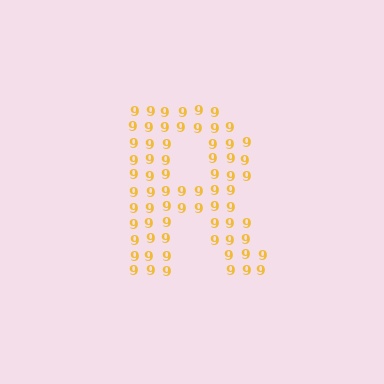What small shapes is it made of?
It is made of small digit 9's.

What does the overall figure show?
The overall figure shows the letter R.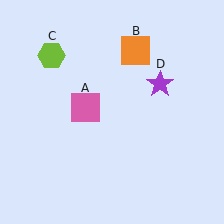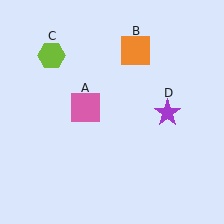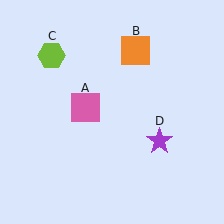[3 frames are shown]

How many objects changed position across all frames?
1 object changed position: purple star (object D).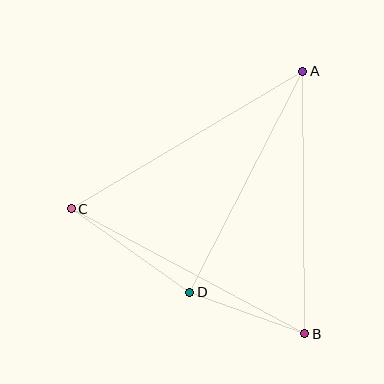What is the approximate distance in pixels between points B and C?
The distance between B and C is approximately 264 pixels.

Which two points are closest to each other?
Points B and D are closest to each other.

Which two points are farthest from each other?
Points A and C are farthest from each other.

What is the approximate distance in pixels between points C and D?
The distance between C and D is approximately 145 pixels.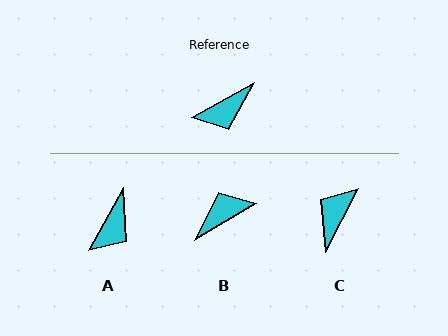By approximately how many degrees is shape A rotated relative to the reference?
Approximately 32 degrees counter-clockwise.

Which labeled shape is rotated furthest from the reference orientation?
B, about 178 degrees away.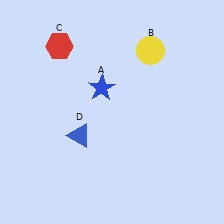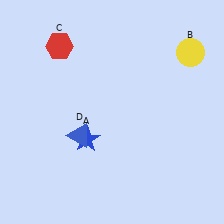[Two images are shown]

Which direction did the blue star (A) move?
The blue star (A) moved down.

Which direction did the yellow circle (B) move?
The yellow circle (B) moved right.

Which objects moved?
The objects that moved are: the blue star (A), the yellow circle (B).